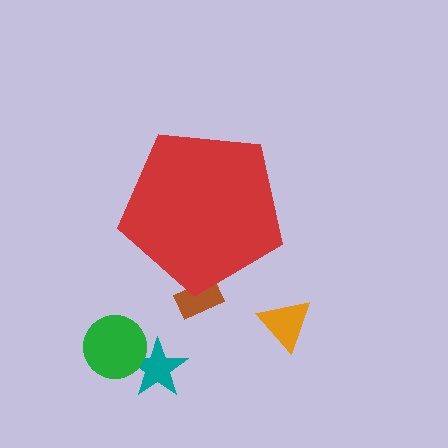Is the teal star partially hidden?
No, the teal star is fully visible.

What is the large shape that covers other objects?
A red pentagon.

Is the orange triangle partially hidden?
No, the orange triangle is fully visible.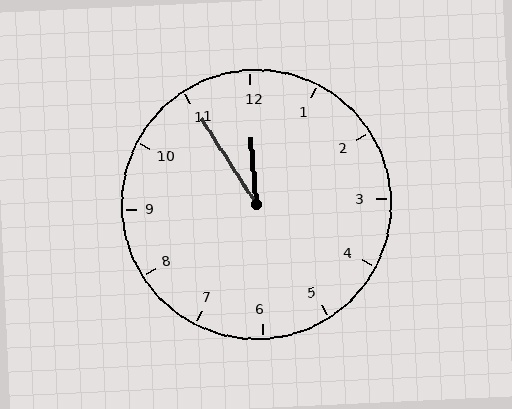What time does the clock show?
11:55.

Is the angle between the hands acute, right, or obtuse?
It is acute.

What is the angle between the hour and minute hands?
Approximately 28 degrees.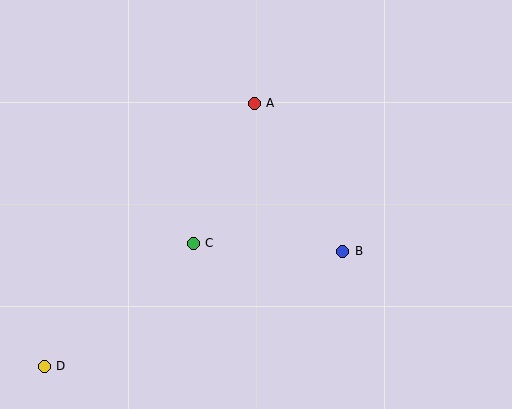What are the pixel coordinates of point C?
Point C is at (193, 243).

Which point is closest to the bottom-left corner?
Point D is closest to the bottom-left corner.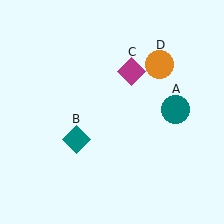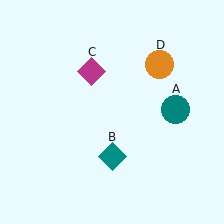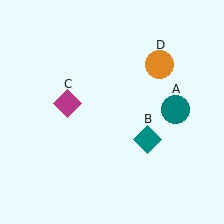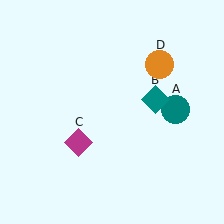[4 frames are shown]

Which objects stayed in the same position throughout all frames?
Teal circle (object A) and orange circle (object D) remained stationary.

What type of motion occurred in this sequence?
The teal diamond (object B), magenta diamond (object C) rotated counterclockwise around the center of the scene.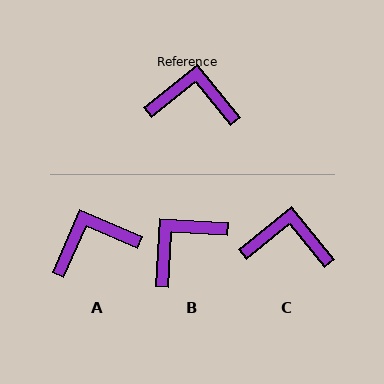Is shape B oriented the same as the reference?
No, it is off by about 48 degrees.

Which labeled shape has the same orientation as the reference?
C.